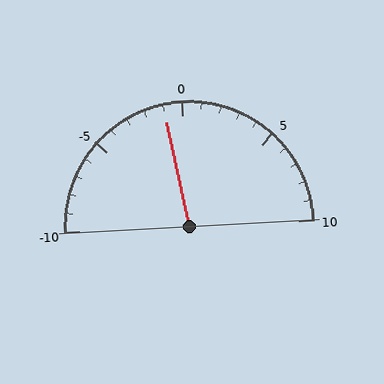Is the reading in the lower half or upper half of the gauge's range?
The reading is in the lower half of the range (-10 to 10).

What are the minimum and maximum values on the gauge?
The gauge ranges from -10 to 10.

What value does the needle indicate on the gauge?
The needle indicates approximately -1.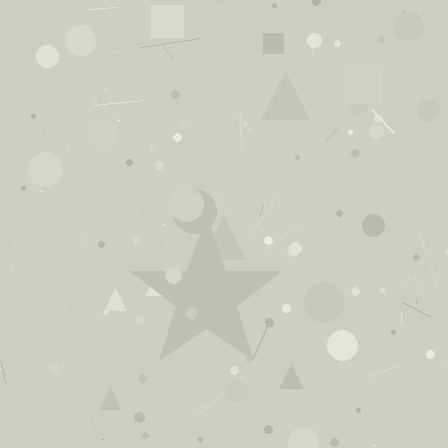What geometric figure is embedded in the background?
A star is embedded in the background.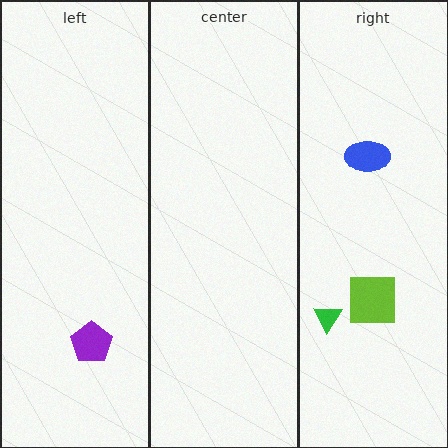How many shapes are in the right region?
3.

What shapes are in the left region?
The purple pentagon.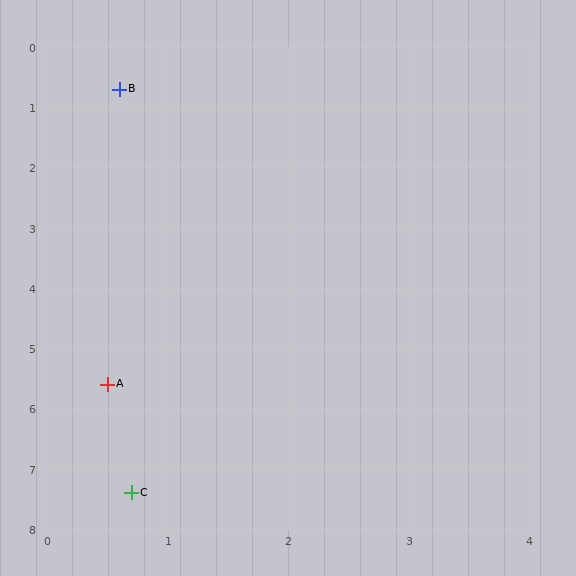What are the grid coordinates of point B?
Point B is at approximately (0.6, 0.7).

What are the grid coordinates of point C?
Point C is at approximately (0.7, 7.4).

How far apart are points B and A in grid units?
Points B and A are about 4.9 grid units apart.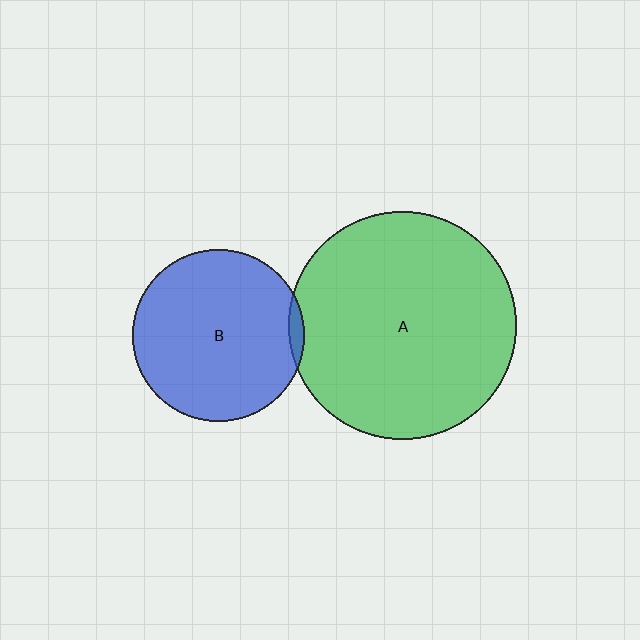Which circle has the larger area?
Circle A (green).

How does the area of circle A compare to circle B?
Approximately 1.7 times.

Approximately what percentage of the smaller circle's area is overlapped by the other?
Approximately 5%.